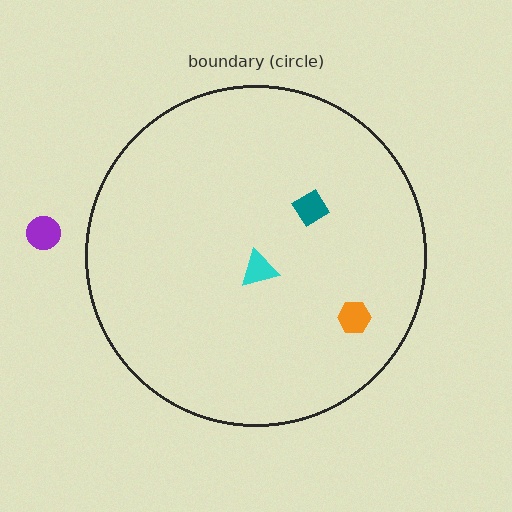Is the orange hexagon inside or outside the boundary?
Inside.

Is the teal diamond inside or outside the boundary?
Inside.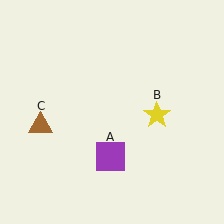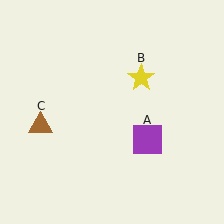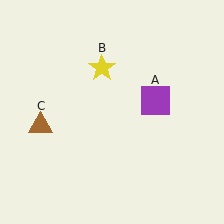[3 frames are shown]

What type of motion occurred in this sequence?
The purple square (object A), yellow star (object B) rotated counterclockwise around the center of the scene.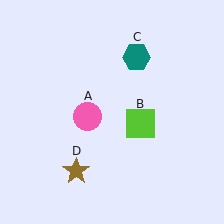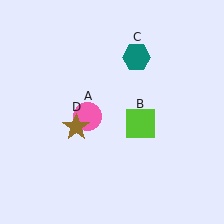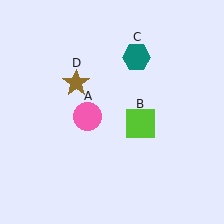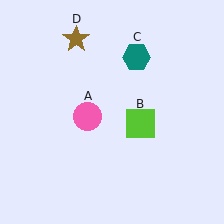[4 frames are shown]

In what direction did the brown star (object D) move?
The brown star (object D) moved up.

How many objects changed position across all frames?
1 object changed position: brown star (object D).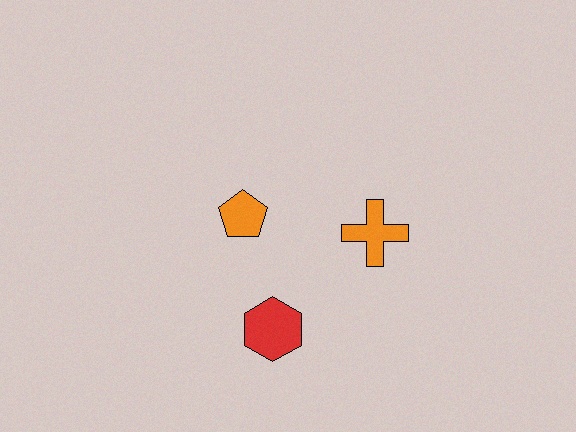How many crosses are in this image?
There is 1 cross.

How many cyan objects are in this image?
There are no cyan objects.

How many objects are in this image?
There are 3 objects.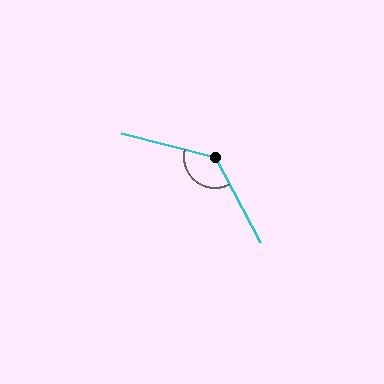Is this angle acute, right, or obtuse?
It is obtuse.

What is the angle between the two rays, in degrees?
Approximately 132 degrees.